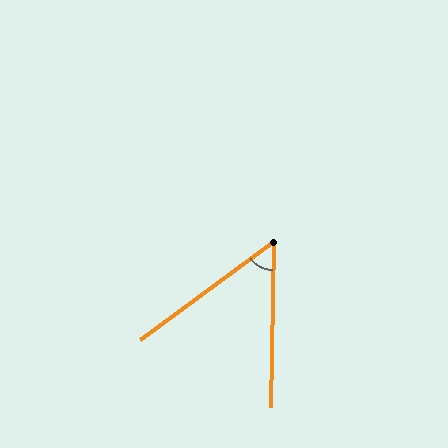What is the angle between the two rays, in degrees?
Approximately 53 degrees.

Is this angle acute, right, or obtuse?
It is acute.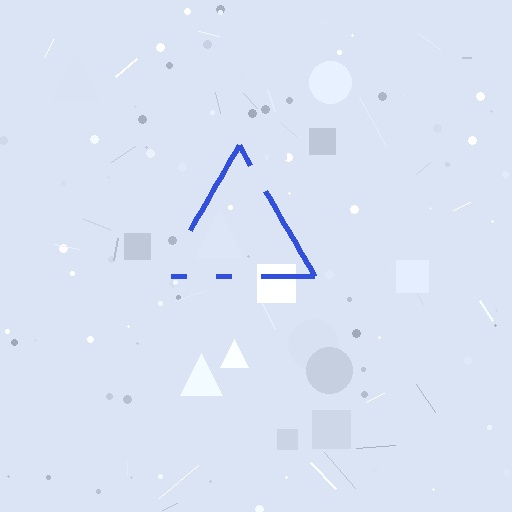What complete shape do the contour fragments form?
The contour fragments form a triangle.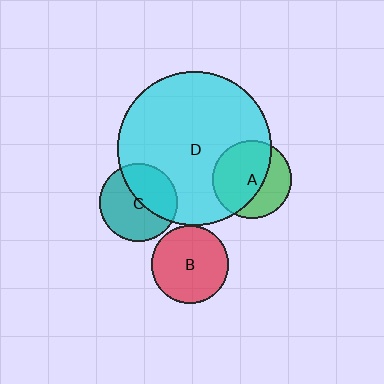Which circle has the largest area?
Circle D (cyan).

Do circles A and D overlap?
Yes.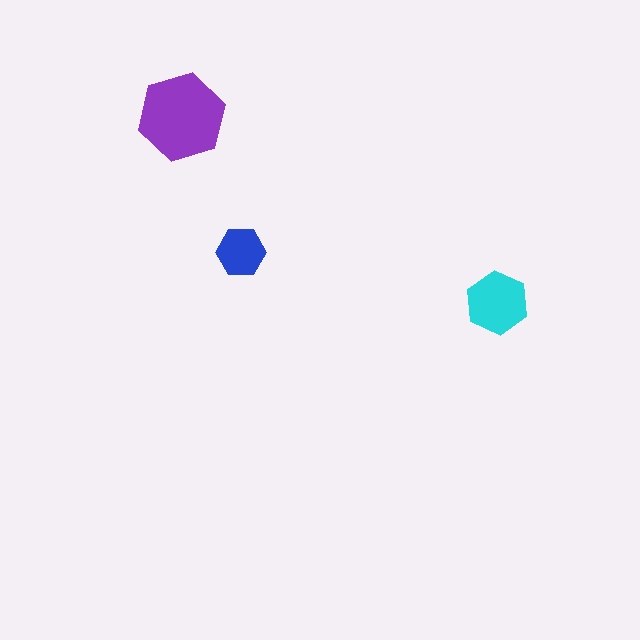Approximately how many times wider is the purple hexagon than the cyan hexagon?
About 1.5 times wider.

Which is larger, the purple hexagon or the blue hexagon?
The purple one.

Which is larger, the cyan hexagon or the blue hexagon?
The cyan one.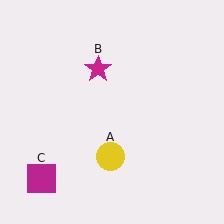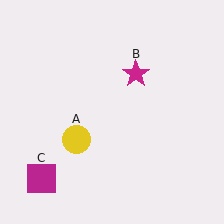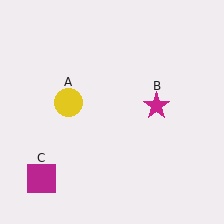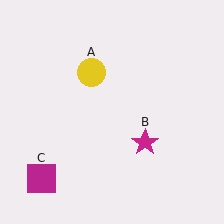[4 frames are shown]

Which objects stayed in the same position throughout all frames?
Magenta square (object C) remained stationary.